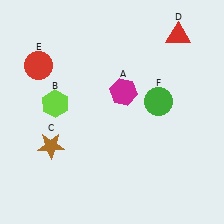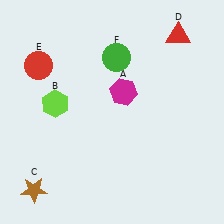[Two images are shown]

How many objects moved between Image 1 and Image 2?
2 objects moved between the two images.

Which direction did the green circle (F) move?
The green circle (F) moved up.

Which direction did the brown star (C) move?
The brown star (C) moved down.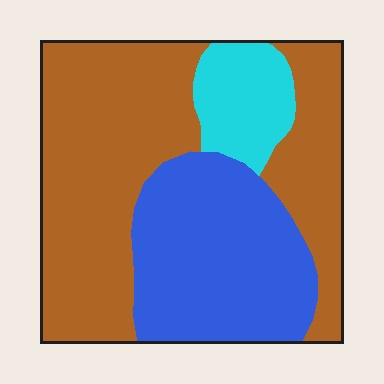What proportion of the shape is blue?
Blue takes up between a sixth and a third of the shape.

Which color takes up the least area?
Cyan, at roughly 10%.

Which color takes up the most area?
Brown, at roughly 55%.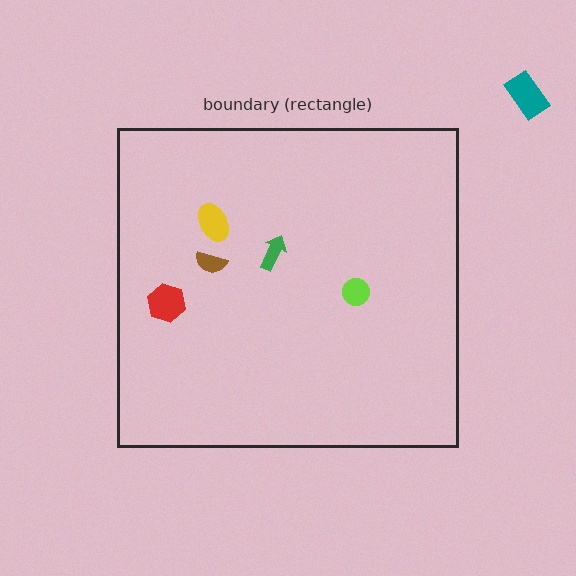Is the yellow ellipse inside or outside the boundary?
Inside.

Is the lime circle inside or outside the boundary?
Inside.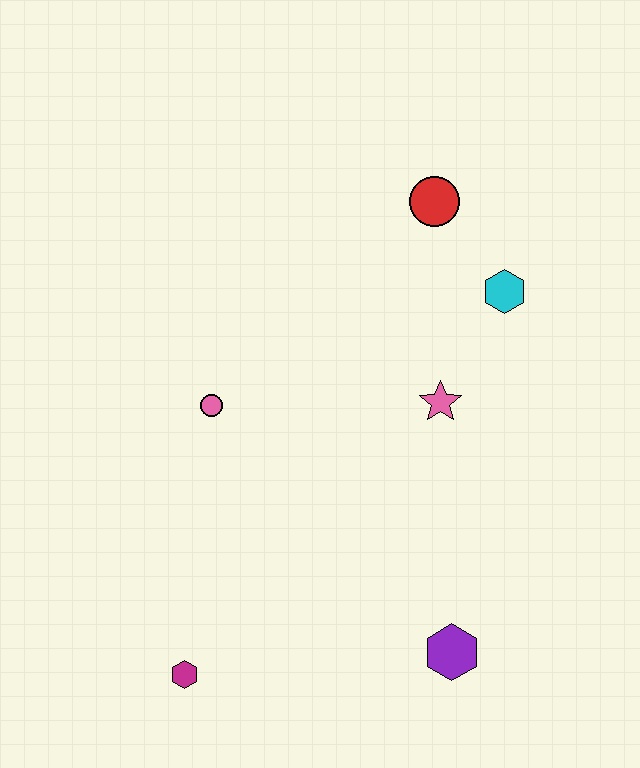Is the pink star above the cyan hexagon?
No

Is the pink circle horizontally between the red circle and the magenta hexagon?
Yes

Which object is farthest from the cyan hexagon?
The magenta hexagon is farthest from the cyan hexagon.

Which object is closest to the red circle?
The cyan hexagon is closest to the red circle.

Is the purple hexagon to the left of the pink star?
No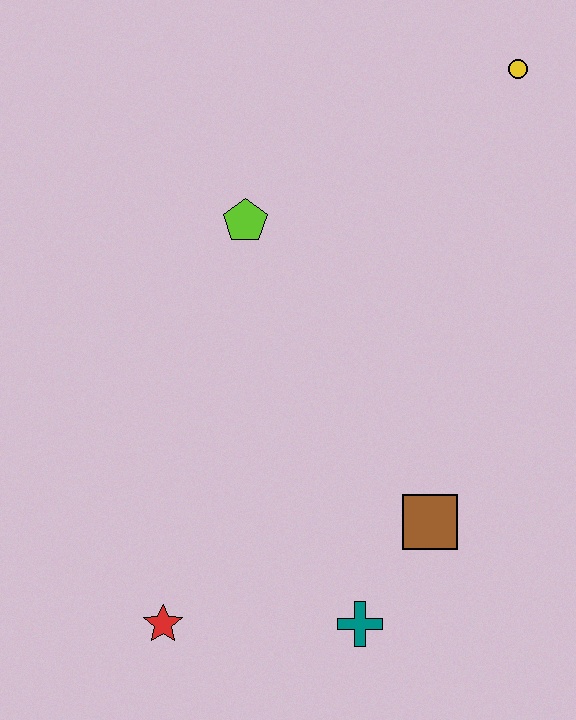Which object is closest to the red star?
The teal cross is closest to the red star.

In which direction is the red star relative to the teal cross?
The red star is to the left of the teal cross.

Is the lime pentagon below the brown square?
No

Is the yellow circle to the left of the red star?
No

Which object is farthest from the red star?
The yellow circle is farthest from the red star.